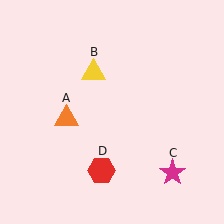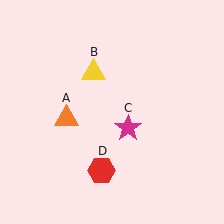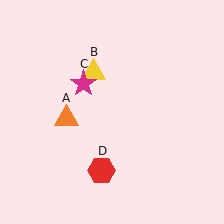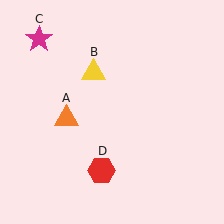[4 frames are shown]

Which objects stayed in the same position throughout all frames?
Orange triangle (object A) and yellow triangle (object B) and red hexagon (object D) remained stationary.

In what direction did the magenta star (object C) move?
The magenta star (object C) moved up and to the left.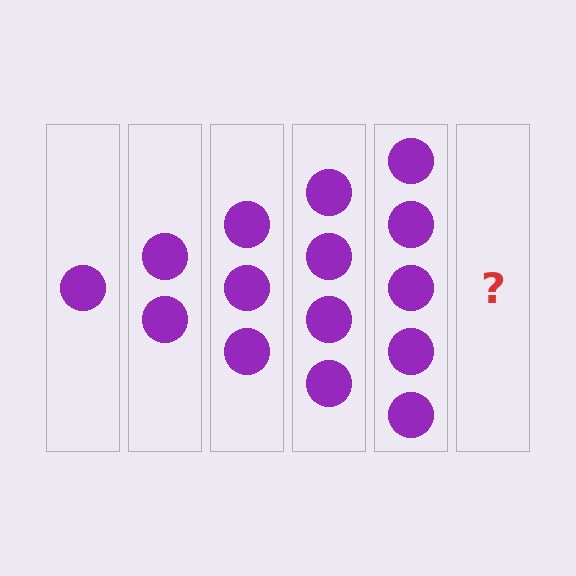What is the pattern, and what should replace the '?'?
The pattern is that each step adds one more circle. The '?' should be 6 circles.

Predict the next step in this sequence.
The next step is 6 circles.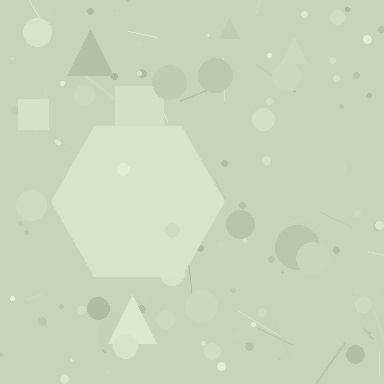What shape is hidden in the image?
A hexagon is hidden in the image.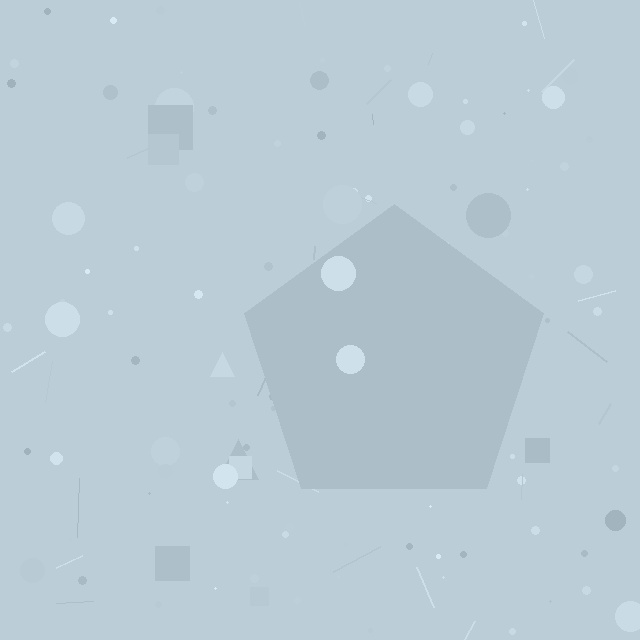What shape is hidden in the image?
A pentagon is hidden in the image.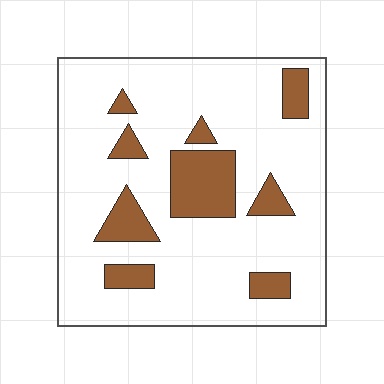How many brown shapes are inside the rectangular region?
9.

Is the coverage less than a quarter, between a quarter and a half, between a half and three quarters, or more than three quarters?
Less than a quarter.